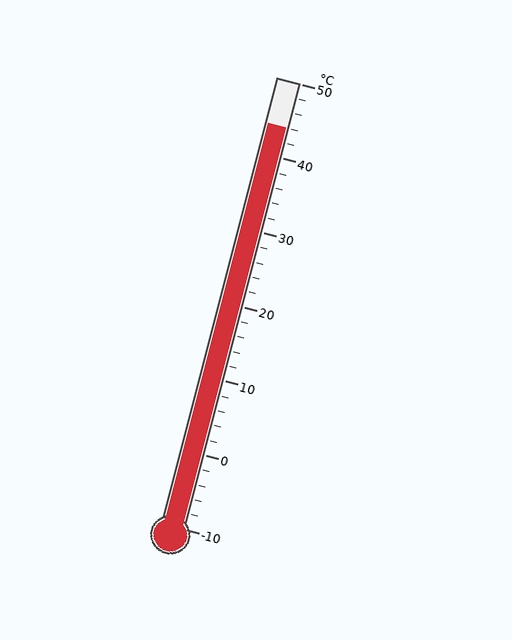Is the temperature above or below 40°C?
The temperature is above 40°C.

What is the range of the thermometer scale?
The thermometer scale ranges from -10°C to 50°C.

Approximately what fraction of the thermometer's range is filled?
The thermometer is filled to approximately 90% of its range.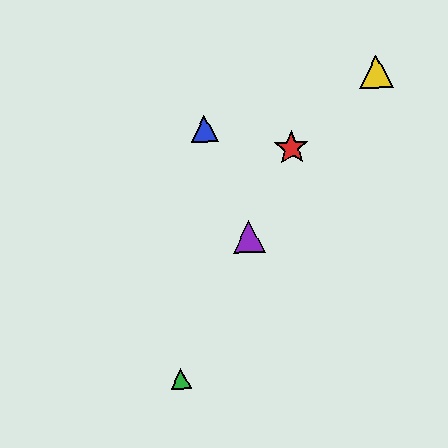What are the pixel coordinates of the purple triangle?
The purple triangle is at (249, 237).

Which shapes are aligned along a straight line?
The red star, the green triangle, the purple triangle are aligned along a straight line.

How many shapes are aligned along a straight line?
3 shapes (the red star, the green triangle, the purple triangle) are aligned along a straight line.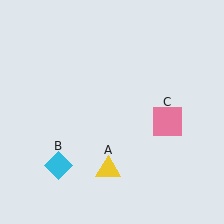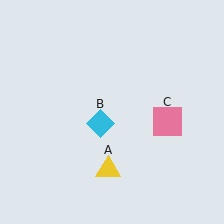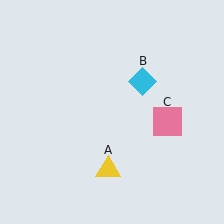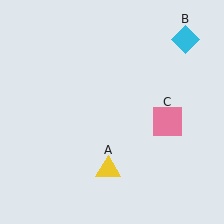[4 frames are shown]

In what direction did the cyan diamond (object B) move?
The cyan diamond (object B) moved up and to the right.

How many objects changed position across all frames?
1 object changed position: cyan diamond (object B).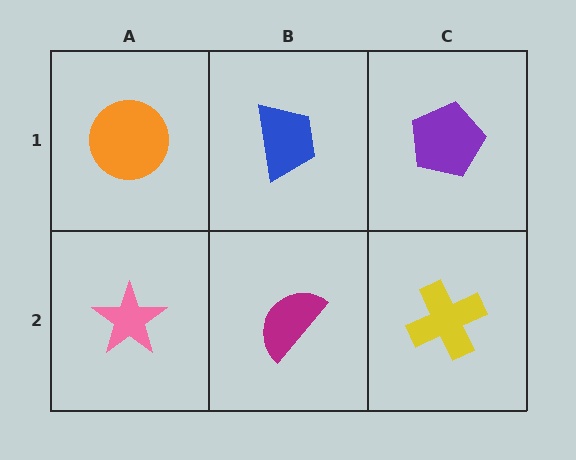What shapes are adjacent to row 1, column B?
A magenta semicircle (row 2, column B), an orange circle (row 1, column A), a purple pentagon (row 1, column C).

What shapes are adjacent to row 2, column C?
A purple pentagon (row 1, column C), a magenta semicircle (row 2, column B).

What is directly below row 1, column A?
A pink star.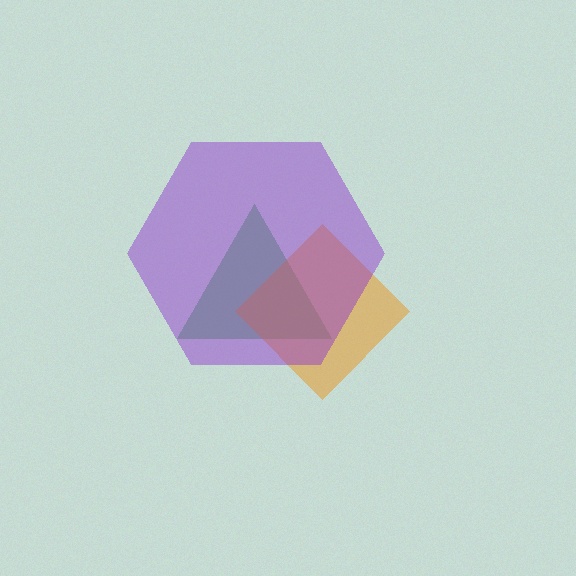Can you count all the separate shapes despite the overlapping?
Yes, there are 3 separate shapes.